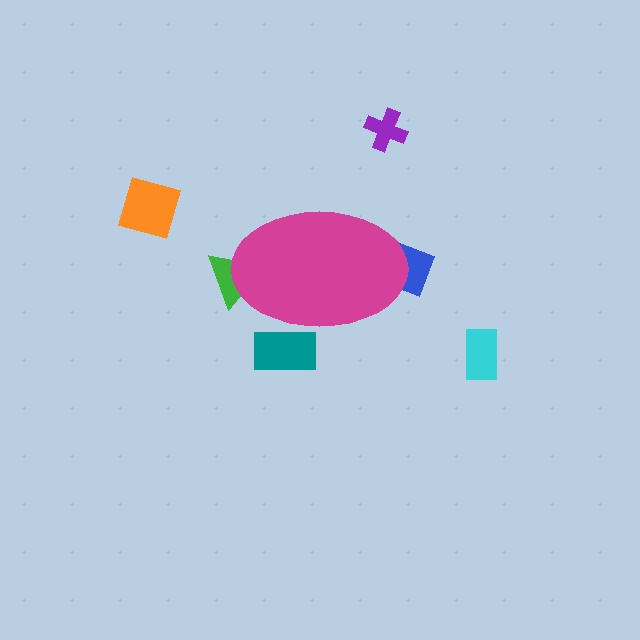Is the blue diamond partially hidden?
Yes, the blue diamond is partially hidden behind the magenta ellipse.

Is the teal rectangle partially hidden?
Yes, the teal rectangle is partially hidden behind the magenta ellipse.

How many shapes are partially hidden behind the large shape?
3 shapes are partially hidden.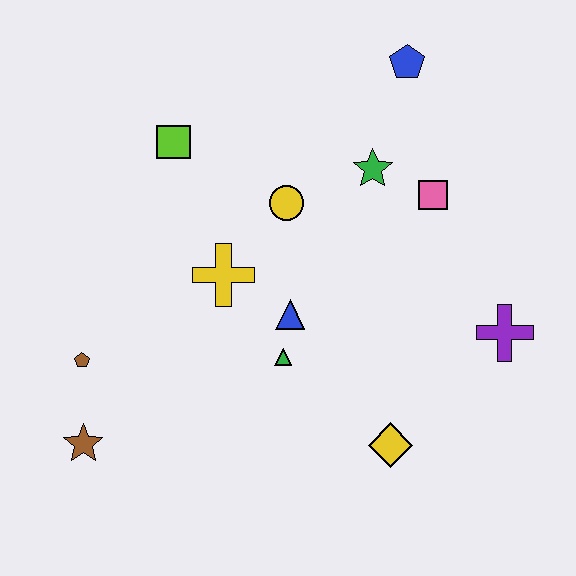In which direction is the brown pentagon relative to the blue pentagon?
The brown pentagon is to the left of the blue pentagon.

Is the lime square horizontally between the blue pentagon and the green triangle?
No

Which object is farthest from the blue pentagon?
The brown star is farthest from the blue pentagon.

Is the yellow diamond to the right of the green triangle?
Yes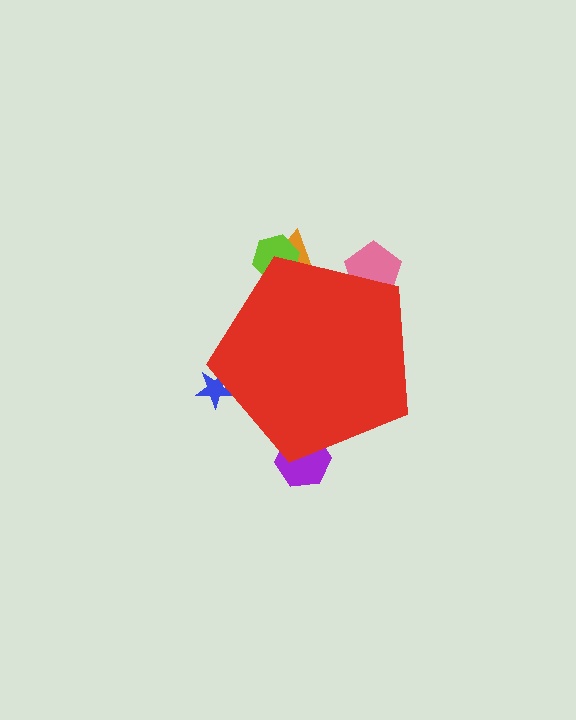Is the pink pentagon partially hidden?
Yes, the pink pentagon is partially hidden behind the red pentagon.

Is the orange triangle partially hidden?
Yes, the orange triangle is partially hidden behind the red pentagon.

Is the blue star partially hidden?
Yes, the blue star is partially hidden behind the red pentagon.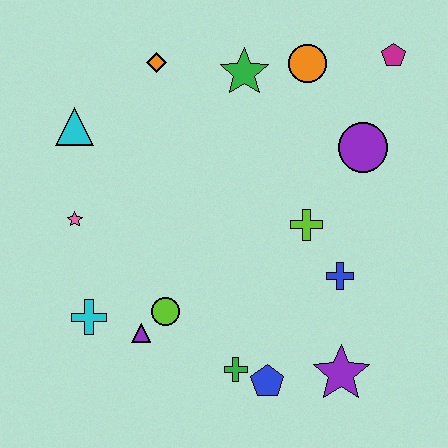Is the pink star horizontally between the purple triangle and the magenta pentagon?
No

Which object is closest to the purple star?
The blue pentagon is closest to the purple star.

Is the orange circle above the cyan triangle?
Yes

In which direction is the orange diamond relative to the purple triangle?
The orange diamond is above the purple triangle.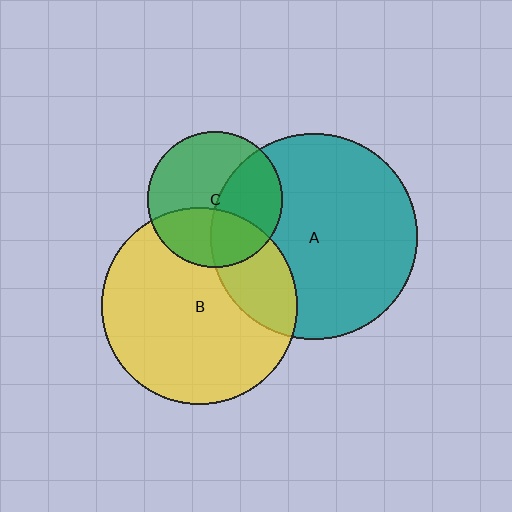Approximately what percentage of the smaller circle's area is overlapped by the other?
Approximately 25%.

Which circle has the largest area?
Circle A (teal).